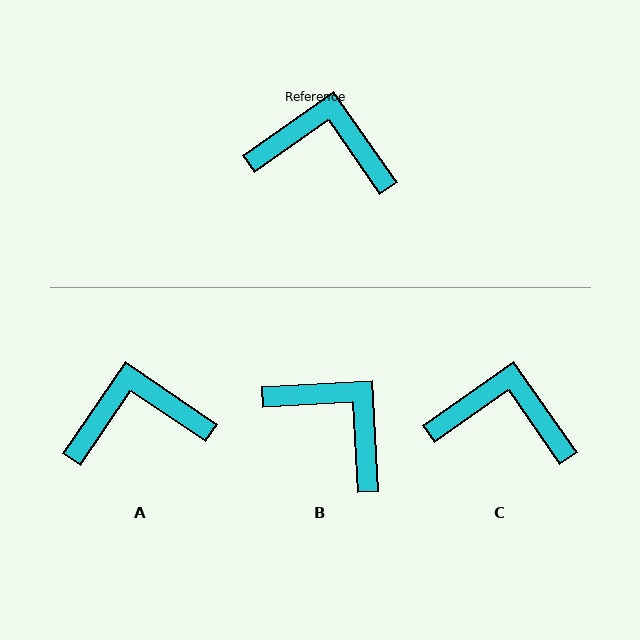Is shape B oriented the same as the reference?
No, it is off by about 32 degrees.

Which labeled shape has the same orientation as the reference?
C.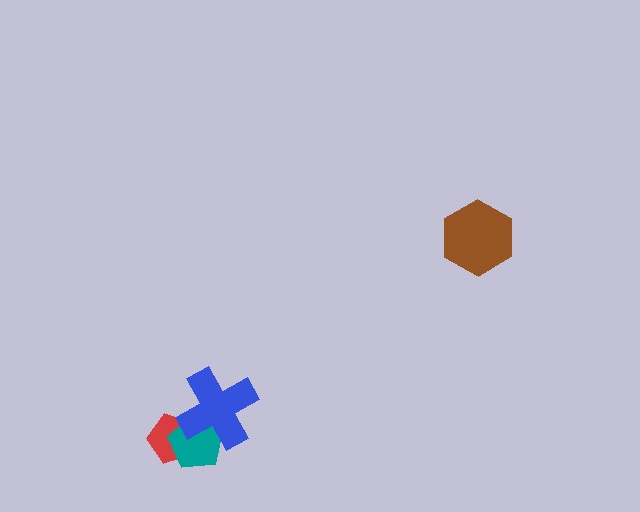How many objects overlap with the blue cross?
2 objects overlap with the blue cross.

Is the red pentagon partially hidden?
Yes, it is partially covered by another shape.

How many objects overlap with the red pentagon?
2 objects overlap with the red pentagon.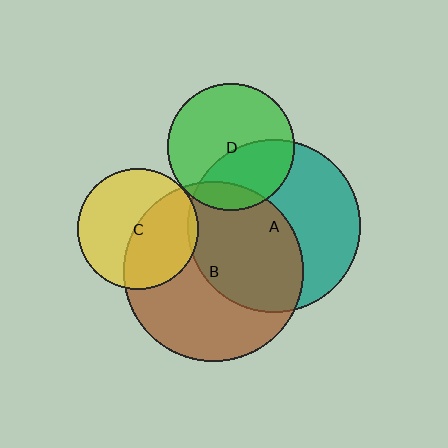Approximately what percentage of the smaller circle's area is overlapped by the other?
Approximately 50%.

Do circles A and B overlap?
Yes.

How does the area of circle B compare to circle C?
Approximately 2.2 times.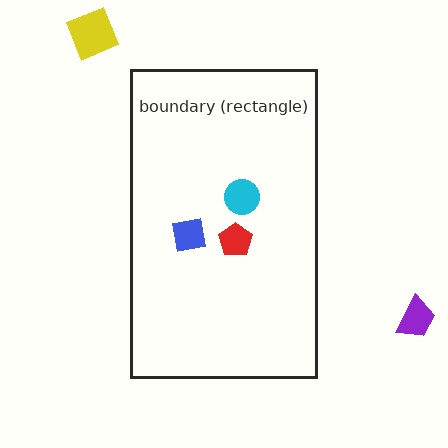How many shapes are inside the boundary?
3 inside, 2 outside.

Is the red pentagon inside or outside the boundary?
Inside.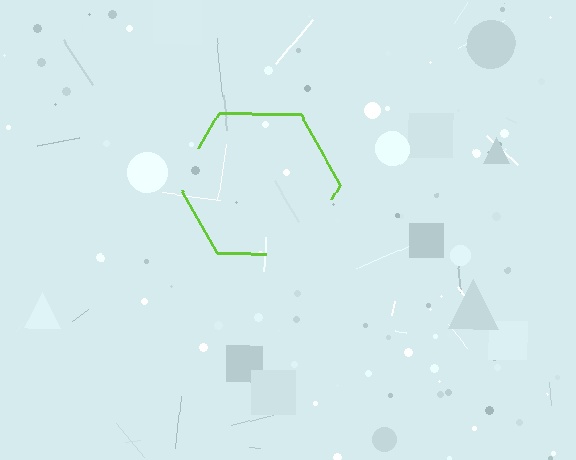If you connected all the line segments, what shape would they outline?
They would outline a hexagon.